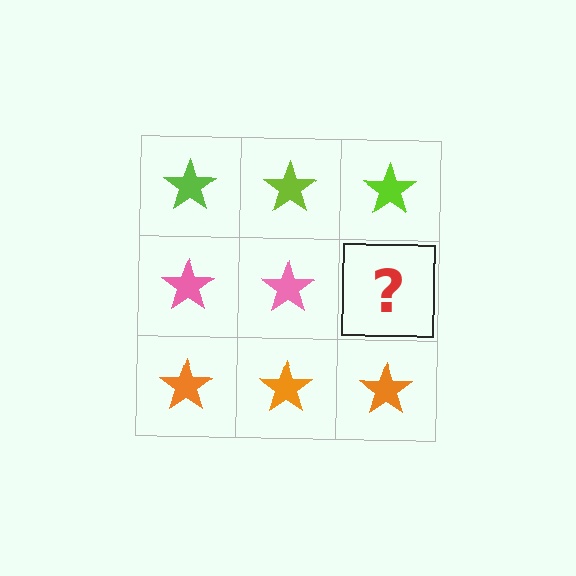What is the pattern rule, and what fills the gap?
The rule is that each row has a consistent color. The gap should be filled with a pink star.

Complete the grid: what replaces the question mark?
The question mark should be replaced with a pink star.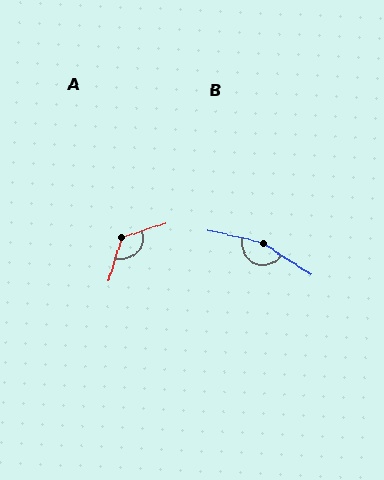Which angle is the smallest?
A, at approximately 126 degrees.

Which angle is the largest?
B, at approximately 160 degrees.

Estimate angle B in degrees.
Approximately 160 degrees.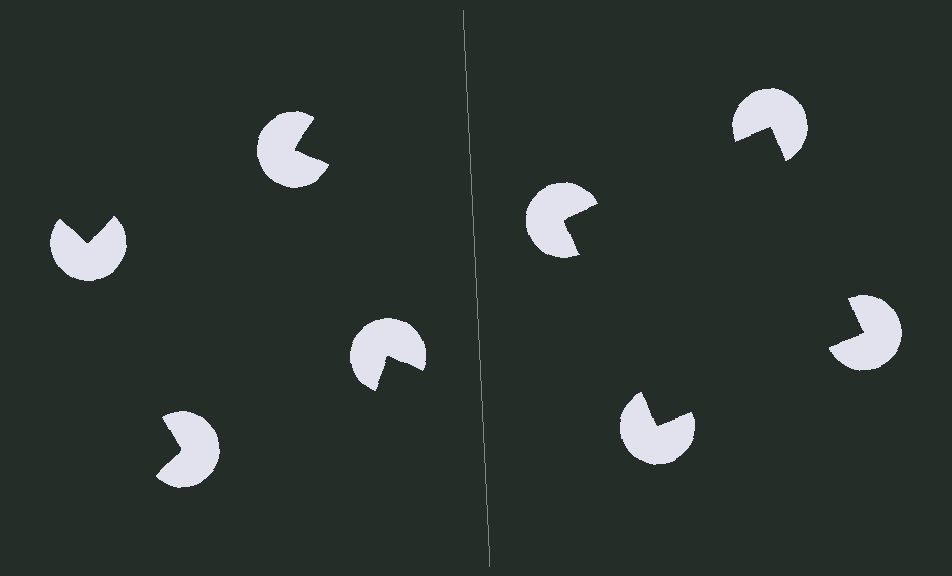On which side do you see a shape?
An illusory square appears on the right side. On the left side the wedge cuts are rotated, so no coherent shape forms.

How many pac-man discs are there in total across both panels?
8 — 4 on each side.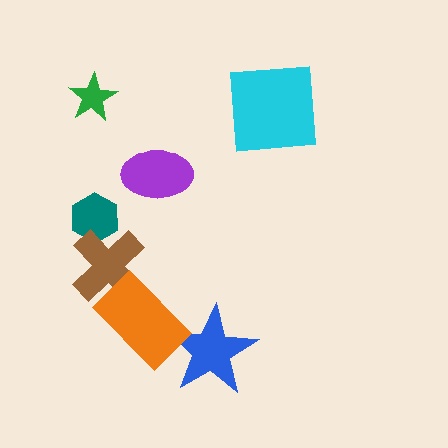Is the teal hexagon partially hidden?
Yes, it is partially covered by another shape.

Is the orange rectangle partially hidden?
No, no other shape covers it.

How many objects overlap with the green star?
0 objects overlap with the green star.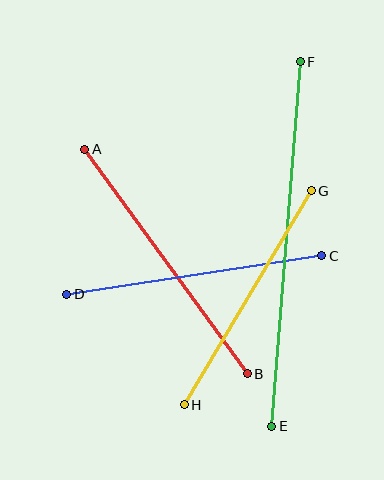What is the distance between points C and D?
The distance is approximately 258 pixels.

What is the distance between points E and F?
The distance is approximately 366 pixels.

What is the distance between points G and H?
The distance is approximately 249 pixels.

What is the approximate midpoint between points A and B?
The midpoint is at approximately (166, 261) pixels.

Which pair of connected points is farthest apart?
Points E and F are farthest apart.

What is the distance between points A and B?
The distance is approximately 277 pixels.